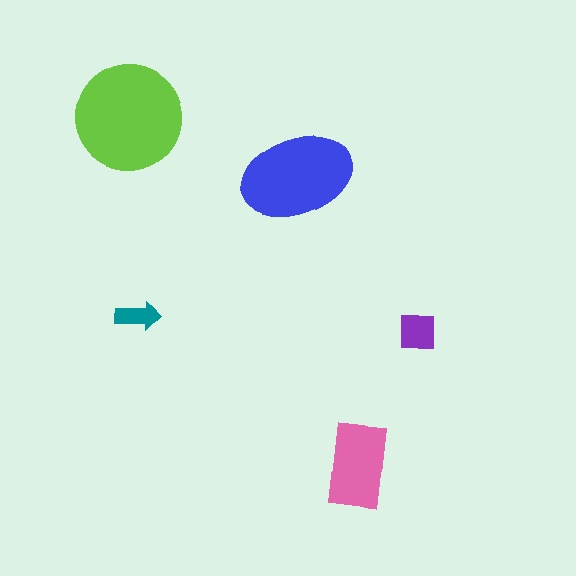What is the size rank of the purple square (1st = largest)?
4th.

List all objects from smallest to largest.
The teal arrow, the purple square, the pink rectangle, the blue ellipse, the lime circle.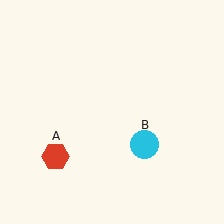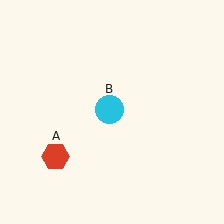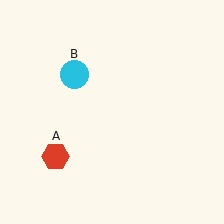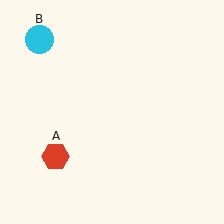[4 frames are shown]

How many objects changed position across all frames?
1 object changed position: cyan circle (object B).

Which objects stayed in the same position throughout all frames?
Red hexagon (object A) remained stationary.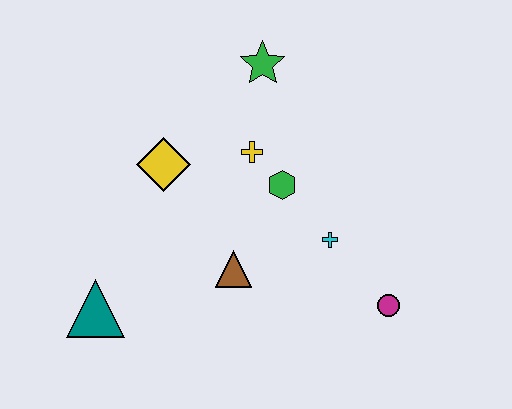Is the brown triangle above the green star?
No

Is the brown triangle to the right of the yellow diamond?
Yes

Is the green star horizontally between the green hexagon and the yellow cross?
Yes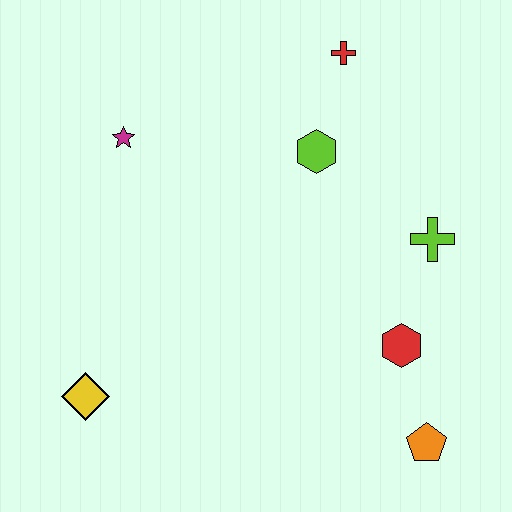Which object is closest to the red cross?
The lime hexagon is closest to the red cross.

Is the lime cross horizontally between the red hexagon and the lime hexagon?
No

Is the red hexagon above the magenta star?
No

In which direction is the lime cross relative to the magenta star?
The lime cross is to the right of the magenta star.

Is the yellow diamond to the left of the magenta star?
Yes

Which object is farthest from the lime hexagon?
The yellow diamond is farthest from the lime hexagon.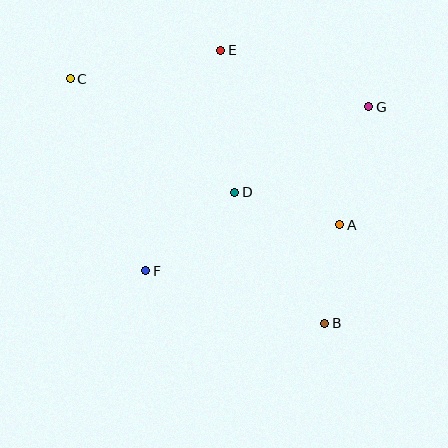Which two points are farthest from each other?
Points B and C are farthest from each other.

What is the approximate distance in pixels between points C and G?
The distance between C and G is approximately 300 pixels.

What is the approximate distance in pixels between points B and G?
The distance between B and G is approximately 221 pixels.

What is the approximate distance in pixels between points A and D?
The distance between A and D is approximately 110 pixels.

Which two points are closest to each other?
Points A and B are closest to each other.